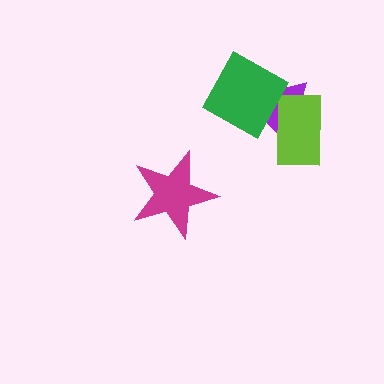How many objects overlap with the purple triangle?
2 objects overlap with the purple triangle.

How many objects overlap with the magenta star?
0 objects overlap with the magenta star.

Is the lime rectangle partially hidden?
No, no other shape covers it.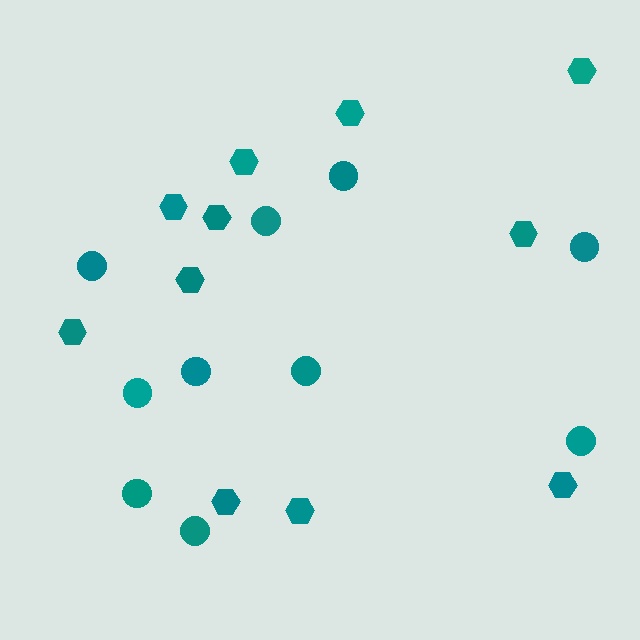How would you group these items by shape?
There are 2 groups: one group of hexagons (11) and one group of circles (10).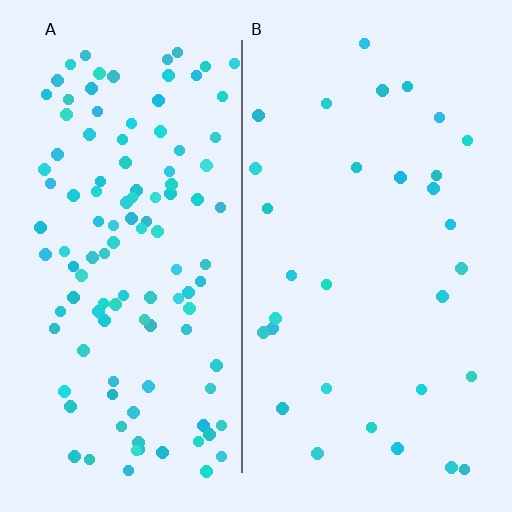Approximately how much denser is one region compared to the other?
Approximately 3.7× — region A over region B.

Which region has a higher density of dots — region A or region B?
A (the left).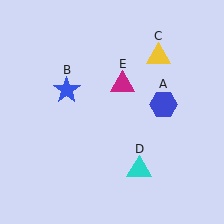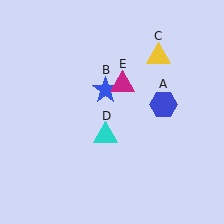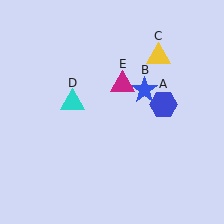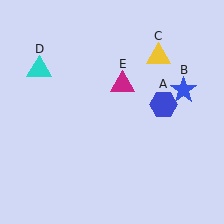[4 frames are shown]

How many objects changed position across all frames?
2 objects changed position: blue star (object B), cyan triangle (object D).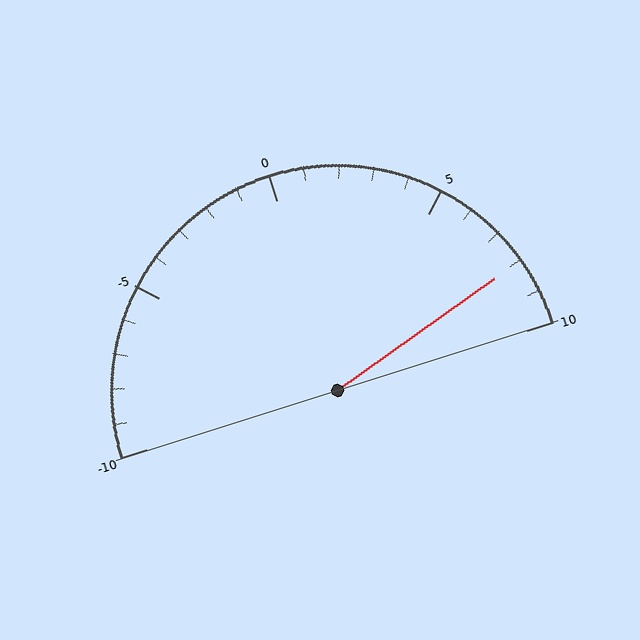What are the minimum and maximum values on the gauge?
The gauge ranges from -10 to 10.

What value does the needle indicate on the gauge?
The needle indicates approximately 8.